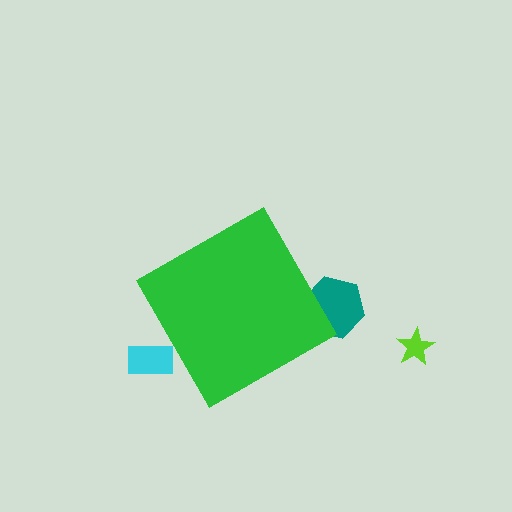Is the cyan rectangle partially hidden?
Yes, the cyan rectangle is partially hidden behind the green diamond.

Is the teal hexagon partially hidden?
Yes, the teal hexagon is partially hidden behind the green diamond.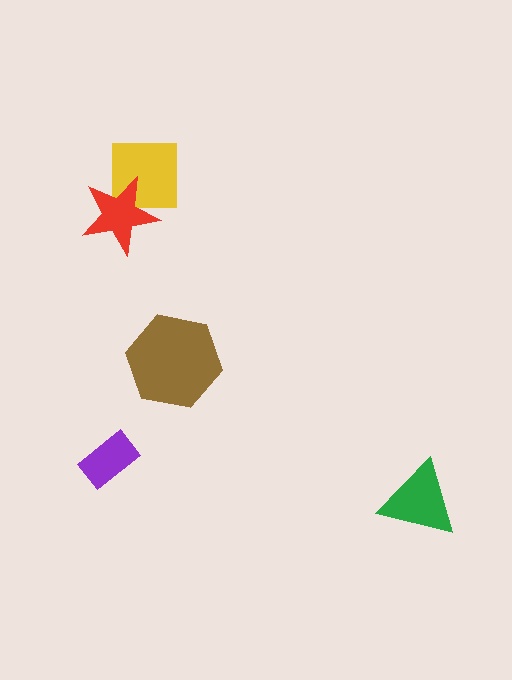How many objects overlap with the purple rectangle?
0 objects overlap with the purple rectangle.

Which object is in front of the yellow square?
The red star is in front of the yellow square.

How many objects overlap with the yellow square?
1 object overlaps with the yellow square.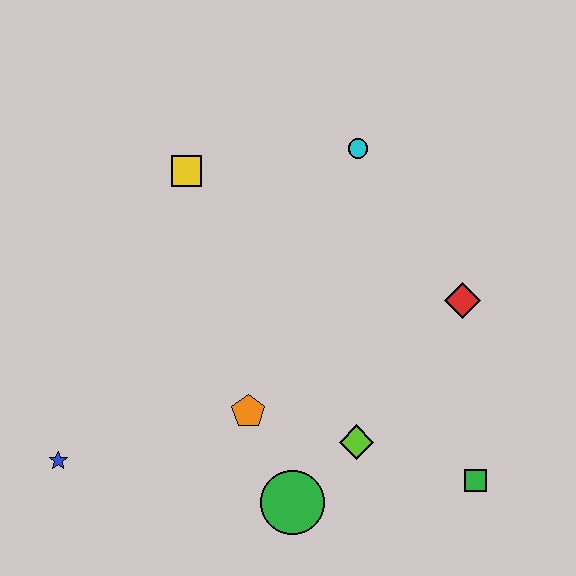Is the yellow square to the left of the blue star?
No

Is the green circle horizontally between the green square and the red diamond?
No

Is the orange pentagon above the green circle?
Yes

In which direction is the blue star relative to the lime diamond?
The blue star is to the left of the lime diamond.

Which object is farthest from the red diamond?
The blue star is farthest from the red diamond.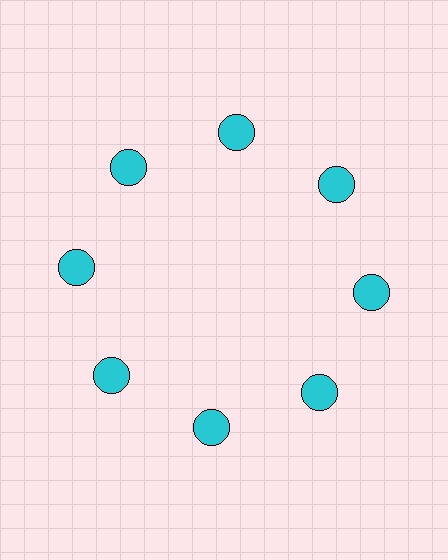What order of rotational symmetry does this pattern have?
This pattern has 8-fold rotational symmetry.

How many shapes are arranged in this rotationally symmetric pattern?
There are 8 shapes, arranged in 8 groups of 1.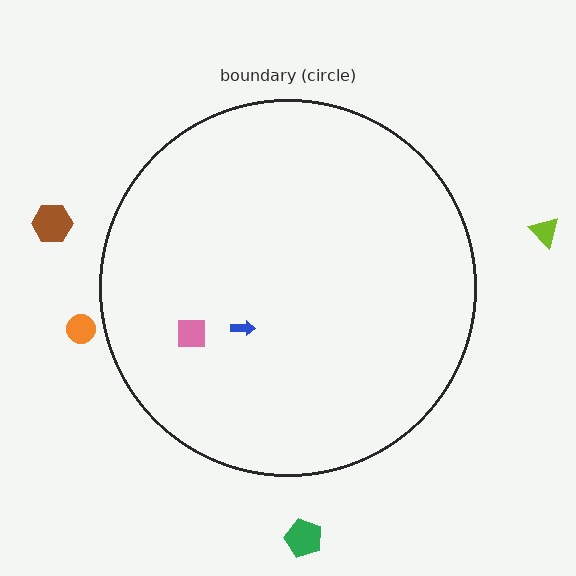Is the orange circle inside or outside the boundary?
Outside.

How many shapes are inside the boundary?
2 inside, 4 outside.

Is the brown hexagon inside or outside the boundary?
Outside.